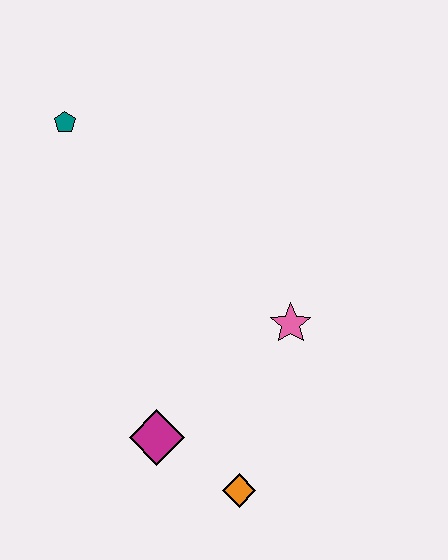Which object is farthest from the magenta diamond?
The teal pentagon is farthest from the magenta diamond.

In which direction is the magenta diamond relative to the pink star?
The magenta diamond is to the left of the pink star.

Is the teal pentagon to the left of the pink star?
Yes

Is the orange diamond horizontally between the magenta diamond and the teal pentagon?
No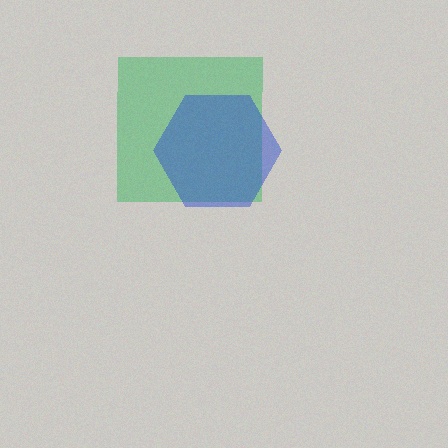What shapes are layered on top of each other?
The layered shapes are: a green square, a blue hexagon.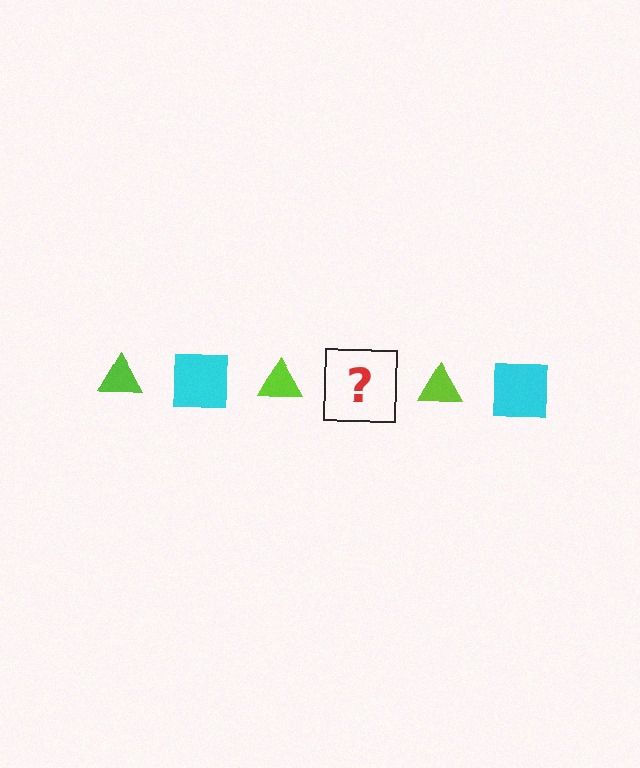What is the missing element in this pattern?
The missing element is a cyan square.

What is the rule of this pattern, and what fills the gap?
The rule is that the pattern alternates between lime triangle and cyan square. The gap should be filled with a cyan square.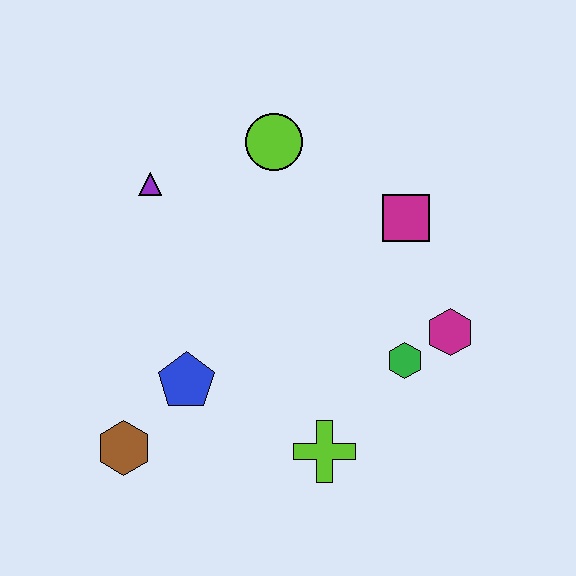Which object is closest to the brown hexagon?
The blue pentagon is closest to the brown hexagon.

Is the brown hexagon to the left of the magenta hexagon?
Yes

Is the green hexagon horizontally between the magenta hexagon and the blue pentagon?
Yes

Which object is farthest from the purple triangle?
The magenta hexagon is farthest from the purple triangle.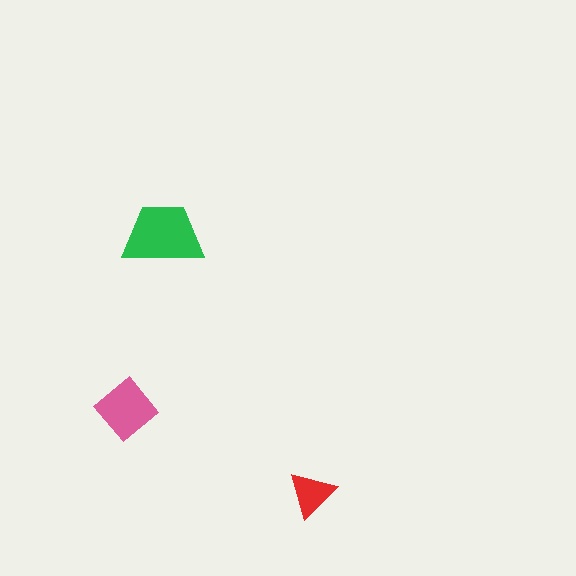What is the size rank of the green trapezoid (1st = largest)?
1st.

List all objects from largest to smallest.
The green trapezoid, the pink diamond, the red triangle.